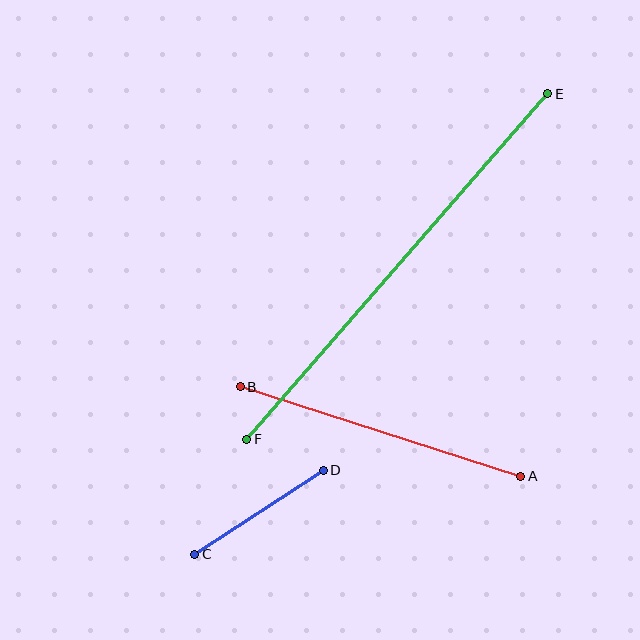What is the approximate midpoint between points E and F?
The midpoint is at approximately (397, 267) pixels.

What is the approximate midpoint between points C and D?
The midpoint is at approximately (259, 513) pixels.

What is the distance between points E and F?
The distance is approximately 459 pixels.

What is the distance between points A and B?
The distance is approximately 295 pixels.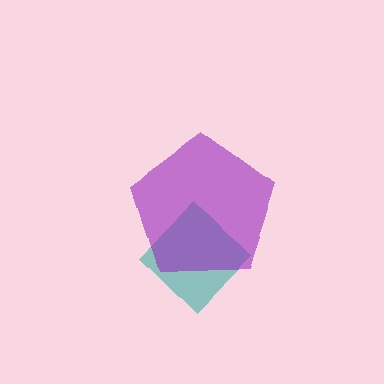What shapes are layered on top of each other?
The layered shapes are: a teal diamond, a purple pentagon.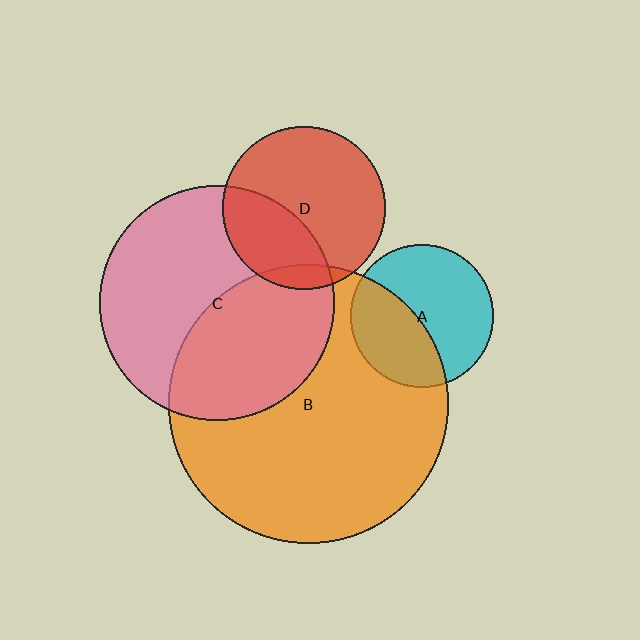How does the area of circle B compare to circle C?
Approximately 1.4 times.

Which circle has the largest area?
Circle B (orange).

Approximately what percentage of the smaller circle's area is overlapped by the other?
Approximately 10%.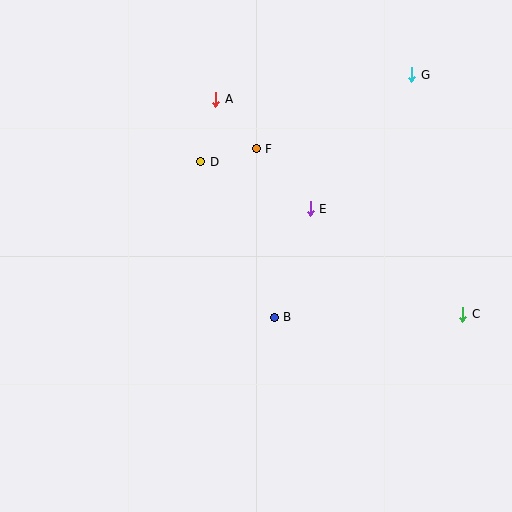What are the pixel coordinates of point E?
Point E is at (310, 209).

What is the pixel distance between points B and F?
The distance between B and F is 170 pixels.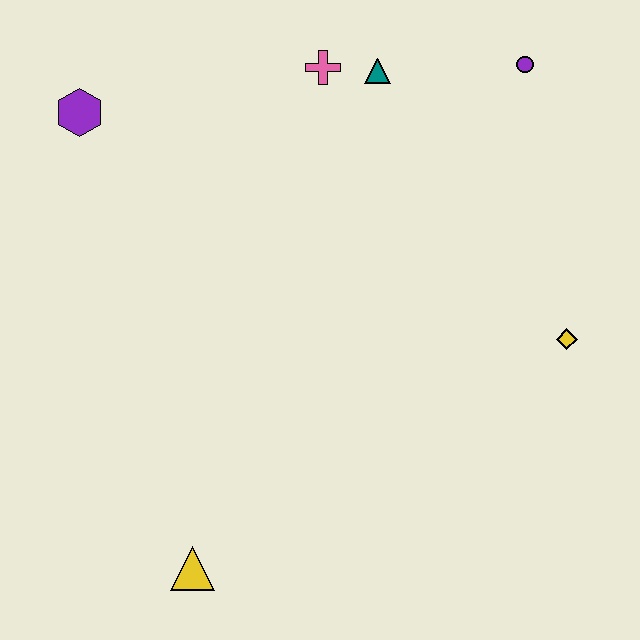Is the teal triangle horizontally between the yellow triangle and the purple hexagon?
No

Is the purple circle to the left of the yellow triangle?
No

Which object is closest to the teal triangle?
The pink cross is closest to the teal triangle.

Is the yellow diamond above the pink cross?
No